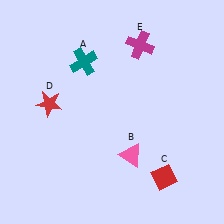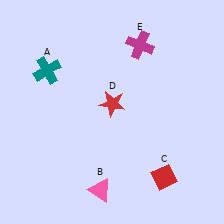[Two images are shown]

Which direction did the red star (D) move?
The red star (D) moved right.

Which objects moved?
The objects that moved are: the teal cross (A), the pink triangle (B), the red star (D).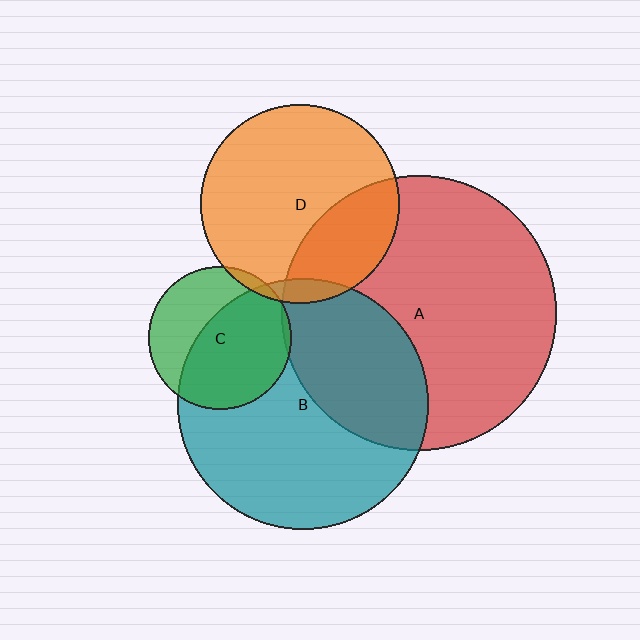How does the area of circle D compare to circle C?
Approximately 1.9 times.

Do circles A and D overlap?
Yes.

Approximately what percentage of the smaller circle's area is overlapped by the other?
Approximately 30%.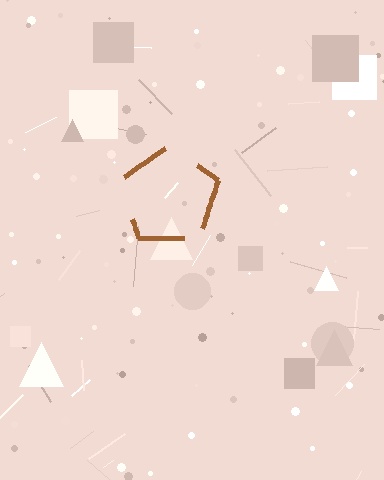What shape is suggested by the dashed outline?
The dashed outline suggests a pentagon.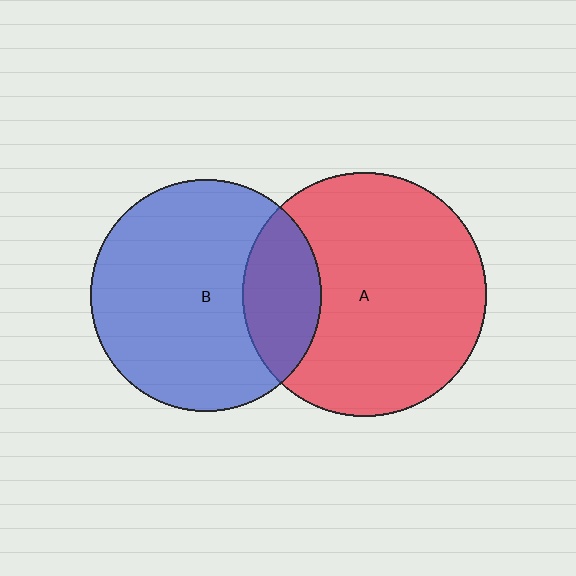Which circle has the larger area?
Circle A (red).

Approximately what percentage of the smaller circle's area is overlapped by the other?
Approximately 25%.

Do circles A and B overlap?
Yes.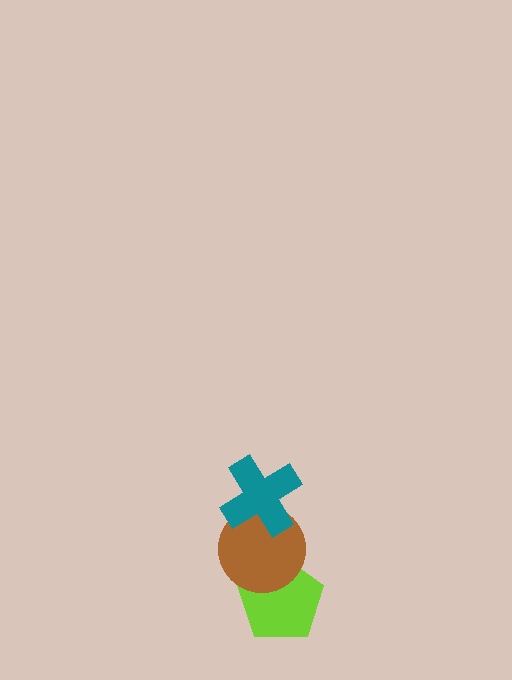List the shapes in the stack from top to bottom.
From top to bottom: the teal cross, the brown circle, the lime pentagon.